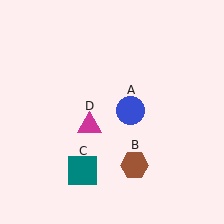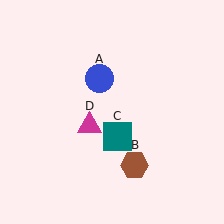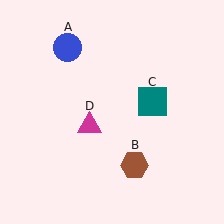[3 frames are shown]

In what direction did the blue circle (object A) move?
The blue circle (object A) moved up and to the left.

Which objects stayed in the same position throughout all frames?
Brown hexagon (object B) and magenta triangle (object D) remained stationary.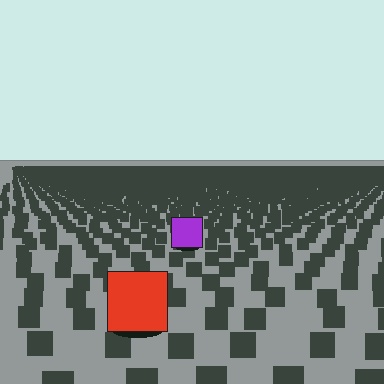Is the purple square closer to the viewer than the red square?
No. The red square is closer — you can tell from the texture gradient: the ground texture is coarser near it.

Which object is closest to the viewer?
The red square is closest. The texture marks near it are larger and more spread out.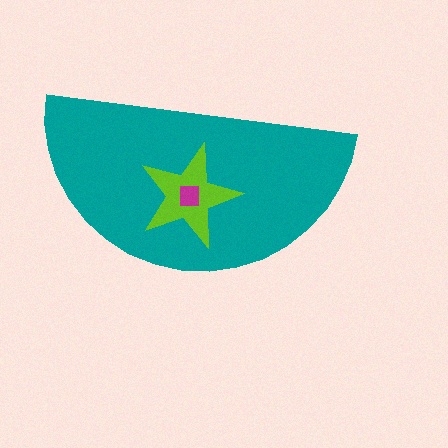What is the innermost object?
The magenta square.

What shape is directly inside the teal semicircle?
The lime star.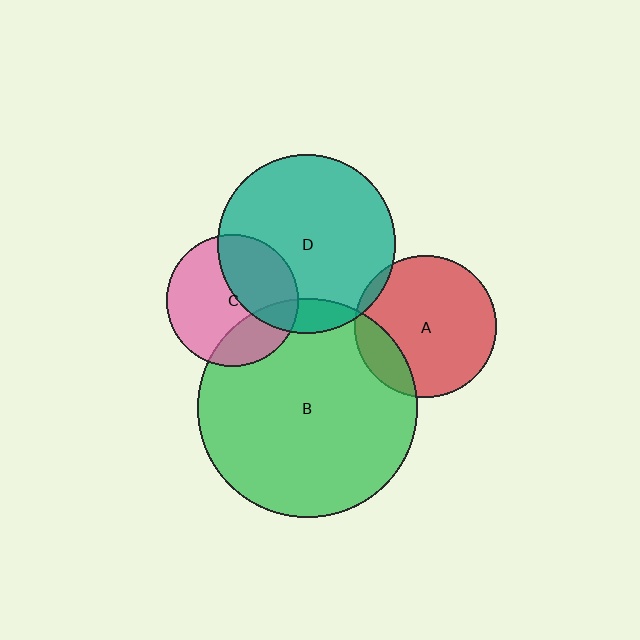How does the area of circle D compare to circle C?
Approximately 1.8 times.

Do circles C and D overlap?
Yes.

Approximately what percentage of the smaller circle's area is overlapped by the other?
Approximately 40%.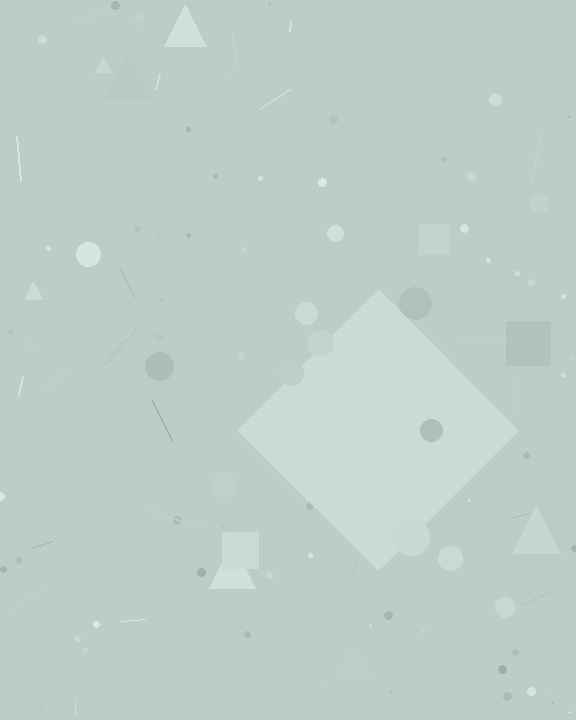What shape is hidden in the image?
A diamond is hidden in the image.